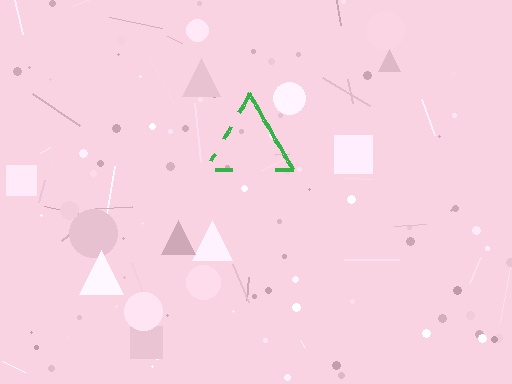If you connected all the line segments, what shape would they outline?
They would outline a triangle.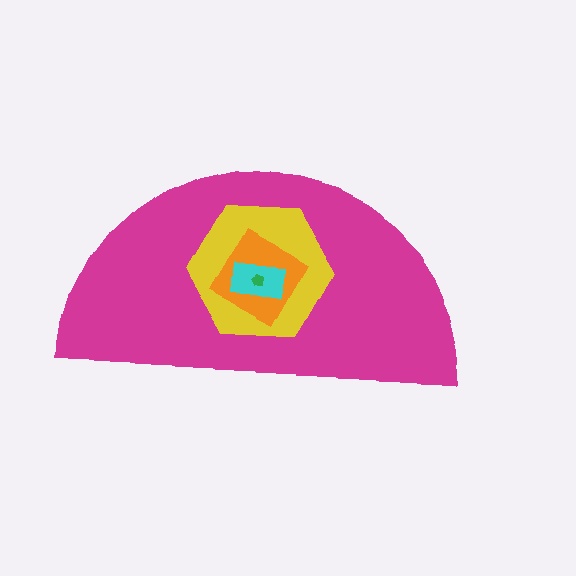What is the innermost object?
The green pentagon.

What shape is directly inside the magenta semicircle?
The yellow hexagon.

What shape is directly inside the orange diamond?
The cyan rectangle.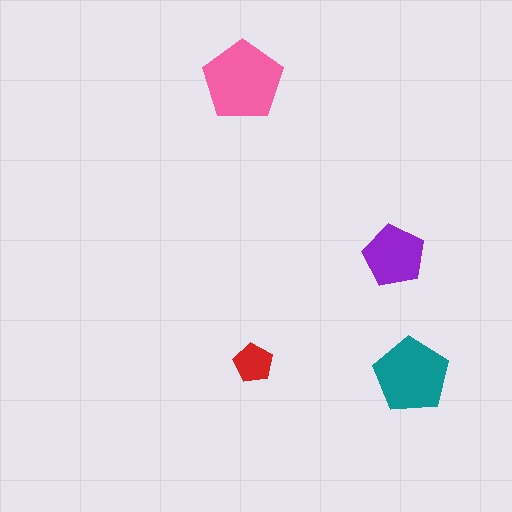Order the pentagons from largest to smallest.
the pink one, the teal one, the purple one, the red one.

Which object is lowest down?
The teal pentagon is bottommost.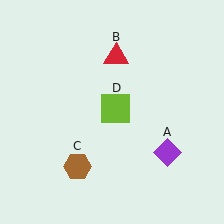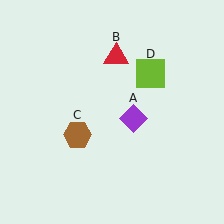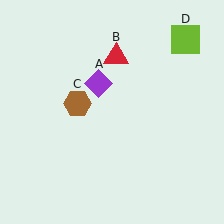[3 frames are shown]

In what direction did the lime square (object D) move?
The lime square (object D) moved up and to the right.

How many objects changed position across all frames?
3 objects changed position: purple diamond (object A), brown hexagon (object C), lime square (object D).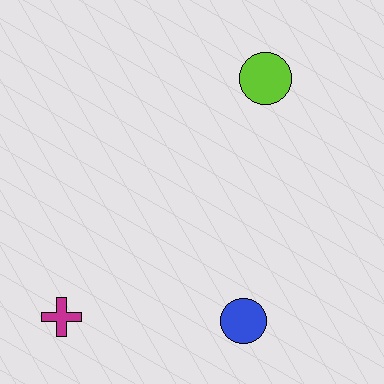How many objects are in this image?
There are 3 objects.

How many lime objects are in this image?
There is 1 lime object.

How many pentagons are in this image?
There are no pentagons.